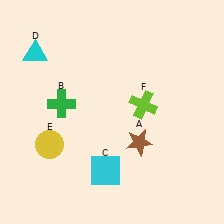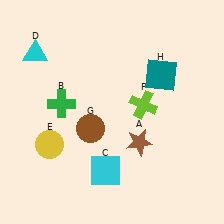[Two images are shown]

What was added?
A brown circle (G), a teal square (H) were added in Image 2.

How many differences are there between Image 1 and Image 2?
There are 2 differences between the two images.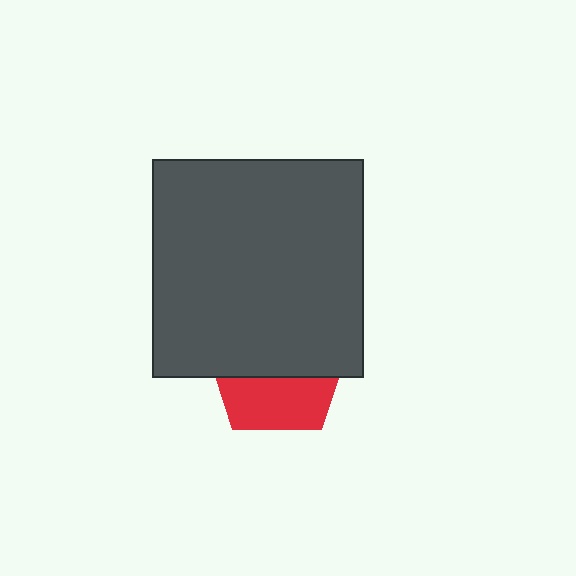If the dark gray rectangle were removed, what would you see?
You would see the complete red pentagon.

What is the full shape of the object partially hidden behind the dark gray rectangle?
The partially hidden object is a red pentagon.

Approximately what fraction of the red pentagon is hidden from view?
Roughly 59% of the red pentagon is hidden behind the dark gray rectangle.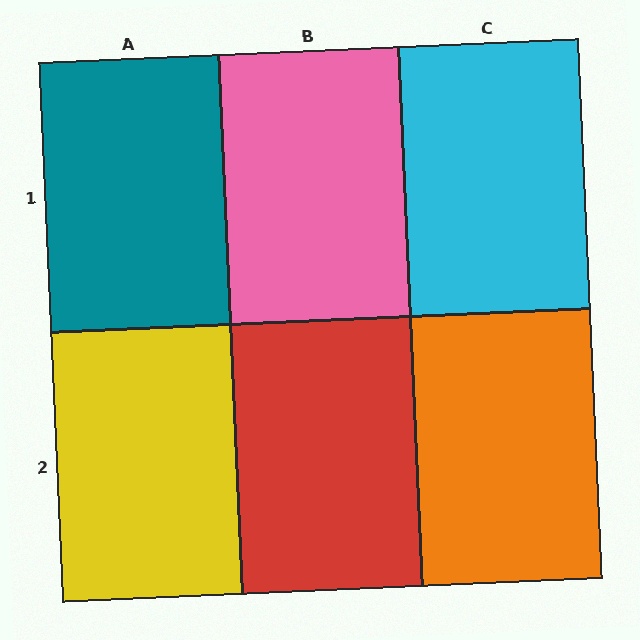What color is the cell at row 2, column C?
Orange.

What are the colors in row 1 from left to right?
Teal, pink, cyan.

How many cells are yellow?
1 cell is yellow.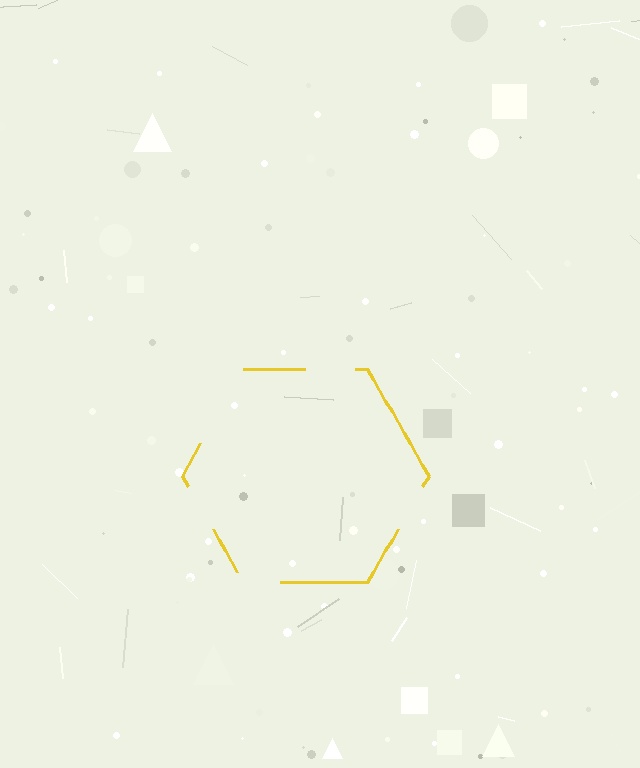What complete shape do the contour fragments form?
The contour fragments form a hexagon.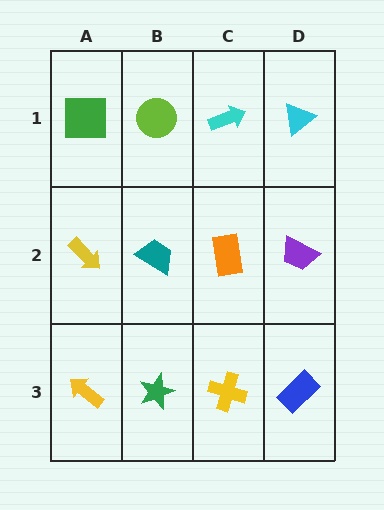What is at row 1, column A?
A green square.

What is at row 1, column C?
A cyan arrow.